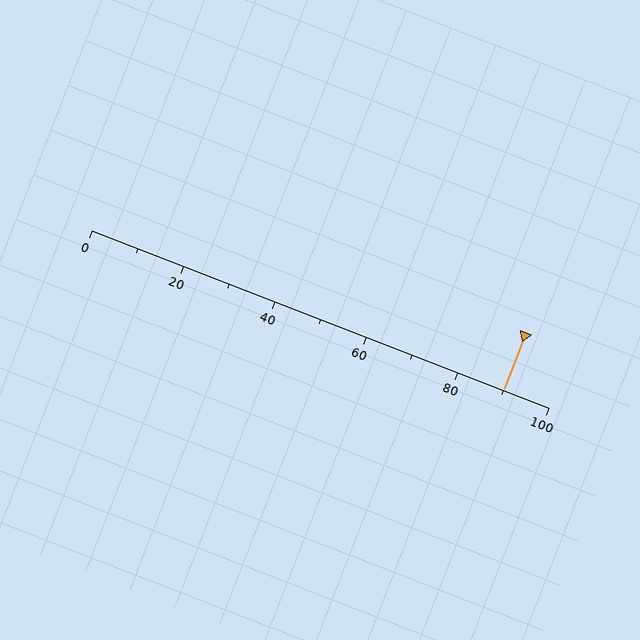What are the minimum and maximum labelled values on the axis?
The axis runs from 0 to 100.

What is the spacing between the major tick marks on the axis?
The major ticks are spaced 20 apart.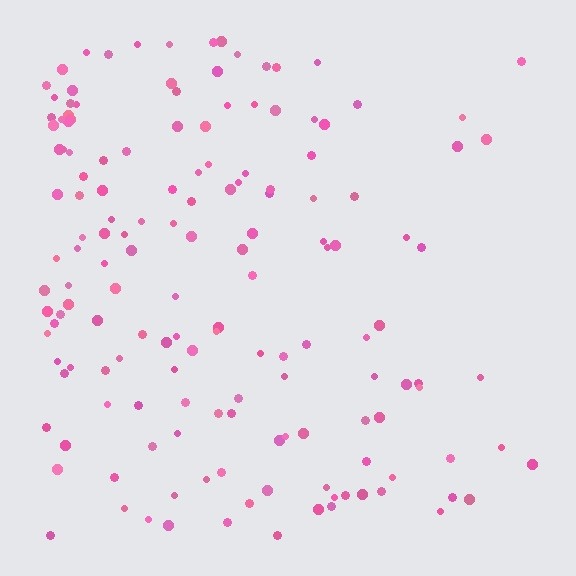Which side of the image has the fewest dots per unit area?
The right.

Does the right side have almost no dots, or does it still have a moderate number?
Still a moderate number, just noticeably fewer than the left.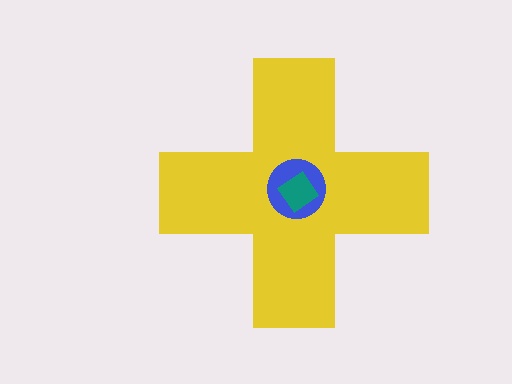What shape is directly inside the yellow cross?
The blue circle.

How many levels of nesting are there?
3.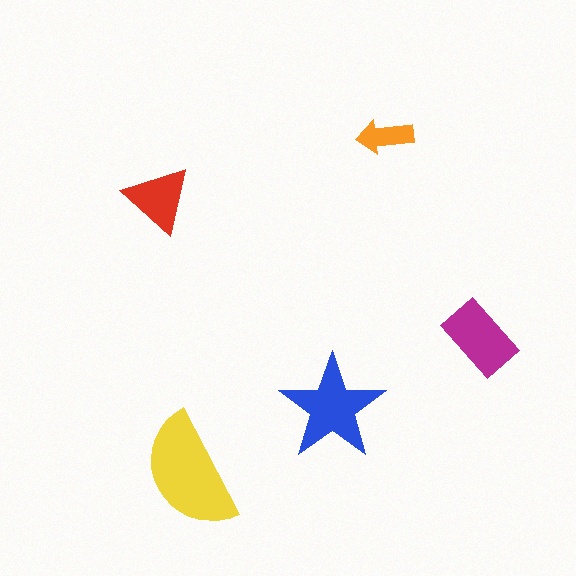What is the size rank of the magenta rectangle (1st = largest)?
3rd.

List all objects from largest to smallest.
The yellow semicircle, the blue star, the magenta rectangle, the red triangle, the orange arrow.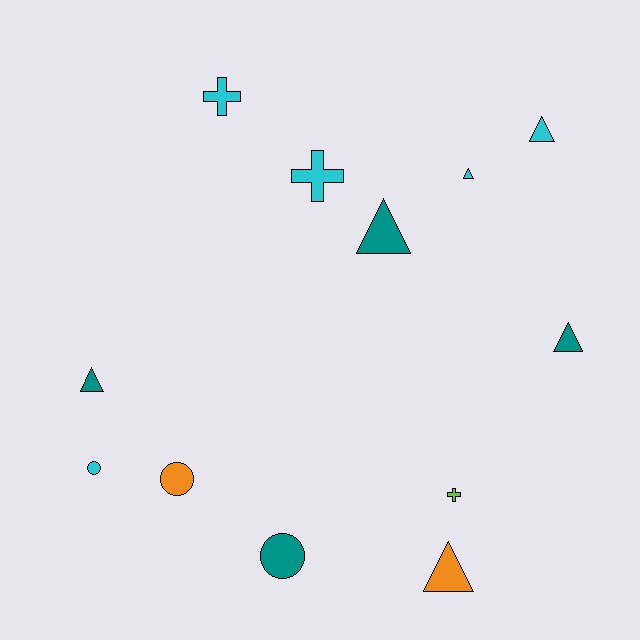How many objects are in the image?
There are 12 objects.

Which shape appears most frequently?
Triangle, with 6 objects.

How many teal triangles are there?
There are 3 teal triangles.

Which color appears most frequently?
Cyan, with 5 objects.